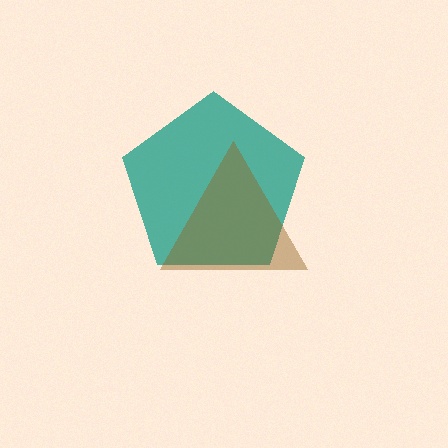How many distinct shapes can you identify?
There are 2 distinct shapes: a teal pentagon, a brown triangle.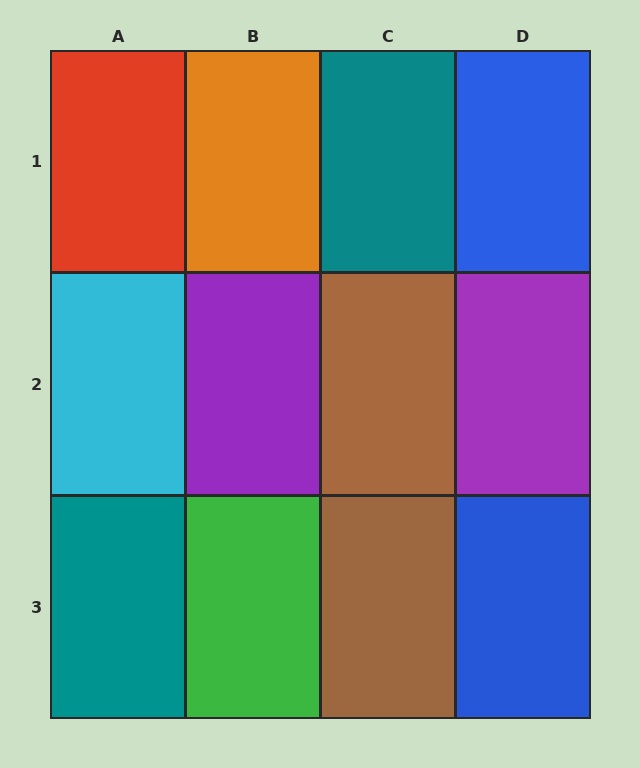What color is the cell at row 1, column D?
Blue.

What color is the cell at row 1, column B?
Orange.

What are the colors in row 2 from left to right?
Cyan, purple, brown, purple.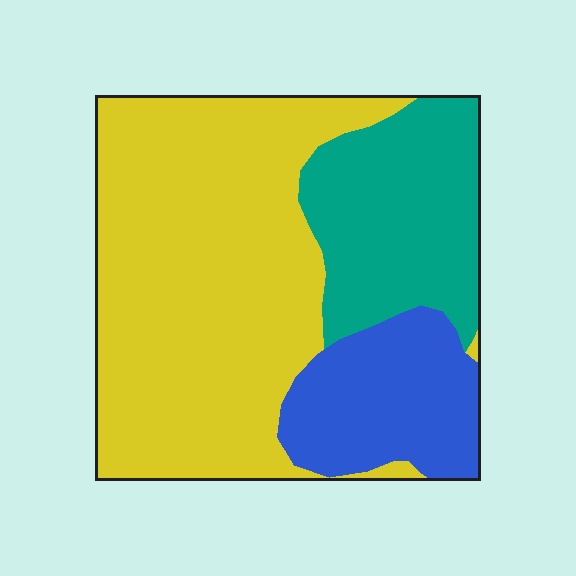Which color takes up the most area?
Yellow, at roughly 60%.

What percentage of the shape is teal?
Teal takes up about one quarter (1/4) of the shape.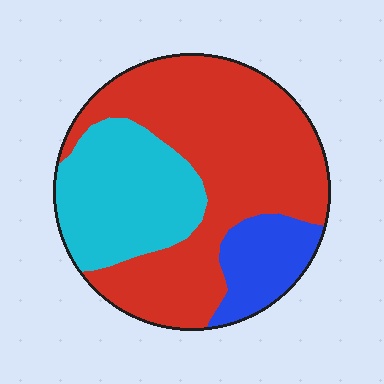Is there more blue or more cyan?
Cyan.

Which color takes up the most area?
Red, at roughly 60%.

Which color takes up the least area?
Blue, at roughly 15%.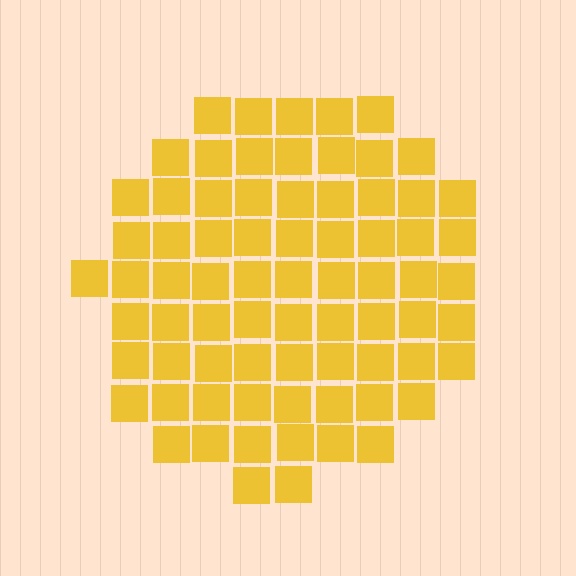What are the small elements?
The small elements are squares.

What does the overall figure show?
The overall figure shows a circle.